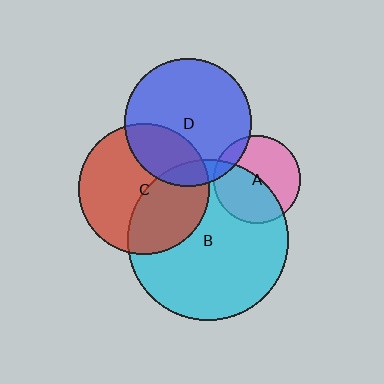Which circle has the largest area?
Circle B (cyan).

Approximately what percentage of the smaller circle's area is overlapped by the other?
Approximately 30%.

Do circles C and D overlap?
Yes.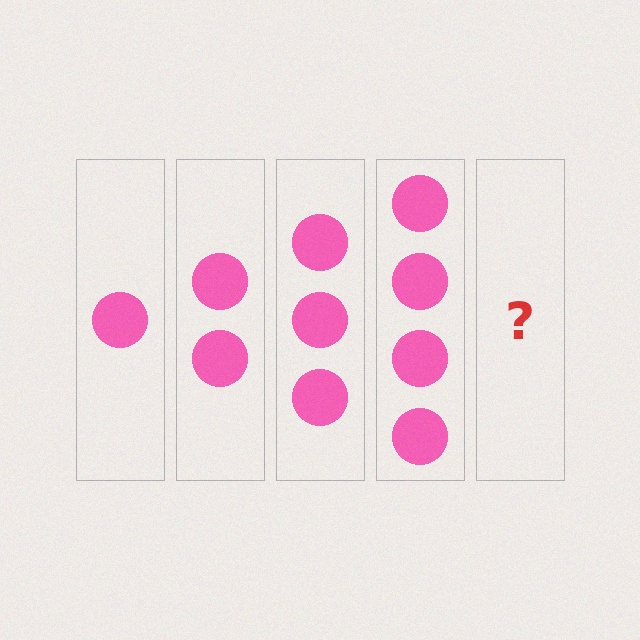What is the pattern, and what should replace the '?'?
The pattern is that each step adds one more circle. The '?' should be 5 circles.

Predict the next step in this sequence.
The next step is 5 circles.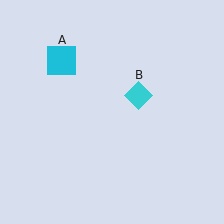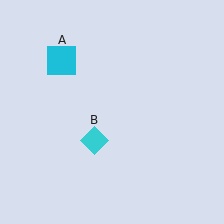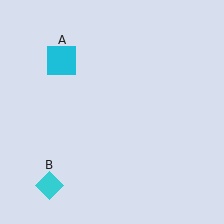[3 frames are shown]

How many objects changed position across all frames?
1 object changed position: cyan diamond (object B).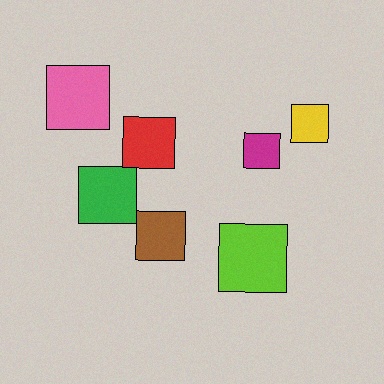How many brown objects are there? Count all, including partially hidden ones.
There is 1 brown object.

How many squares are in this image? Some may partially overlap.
There are 7 squares.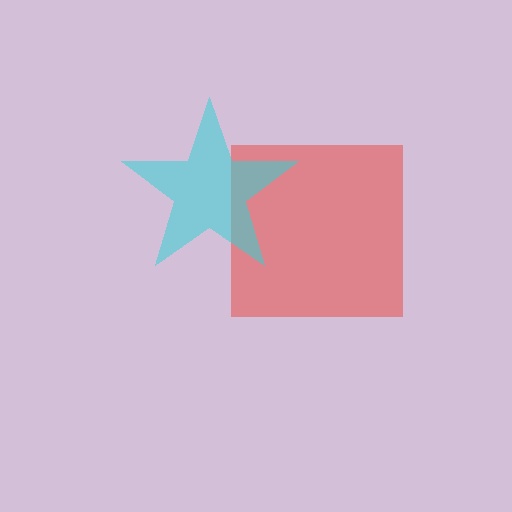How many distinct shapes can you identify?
There are 2 distinct shapes: a red square, a cyan star.